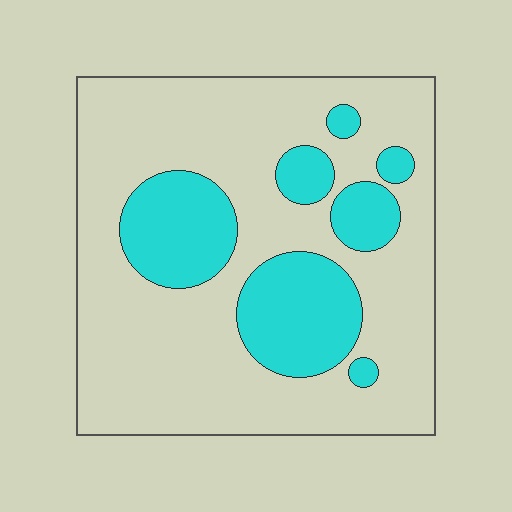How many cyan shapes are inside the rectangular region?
7.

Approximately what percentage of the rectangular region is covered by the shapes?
Approximately 25%.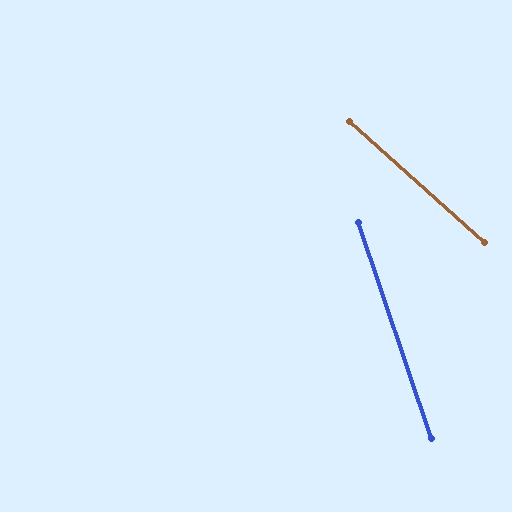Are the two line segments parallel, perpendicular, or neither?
Neither parallel nor perpendicular — they differ by about 30°.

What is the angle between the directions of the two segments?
Approximately 30 degrees.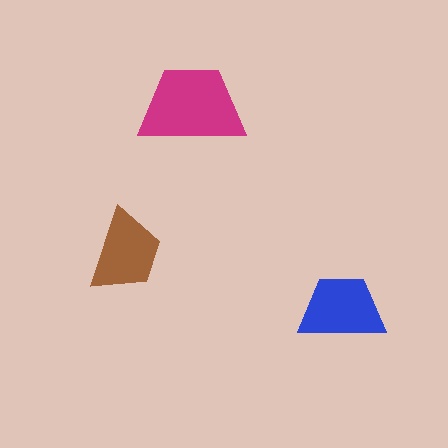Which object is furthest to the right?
The blue trapezoid is rightmost.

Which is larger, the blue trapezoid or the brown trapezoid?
The blue one.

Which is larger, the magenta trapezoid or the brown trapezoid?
The magenta one.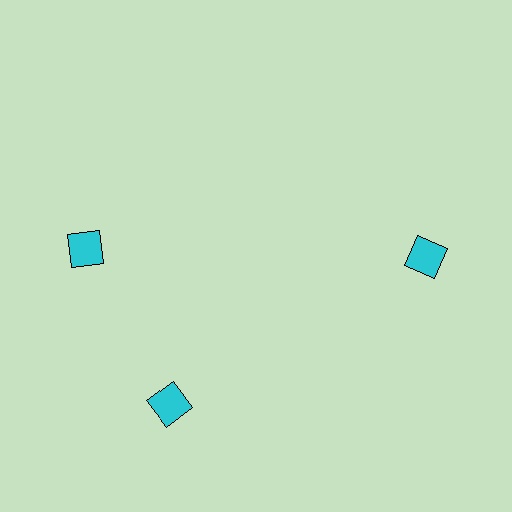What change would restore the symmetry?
The symmetry would be restored by rotating it back into even spacing with its neighbors so that all 3 diamonds sit at equal angles and equal distance from the center.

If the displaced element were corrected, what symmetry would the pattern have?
It would have 3-fold rotational symmetry — the pattern would map onto itself every 120 degrees.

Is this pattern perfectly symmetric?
No. The 3 cyan diamonds are arranged in a ring, but one element near the 11 o'clock position is rotated out of alignment along the ring, breaking the 3-fold rotational symmetry.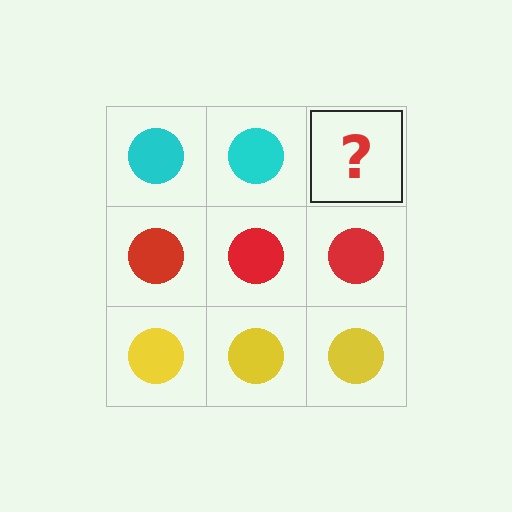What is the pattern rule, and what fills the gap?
The rule is that each row has a consistent color. The gap should be filled with a cyan circle.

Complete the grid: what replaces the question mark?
The question mark should be replaced with a cyan circle.